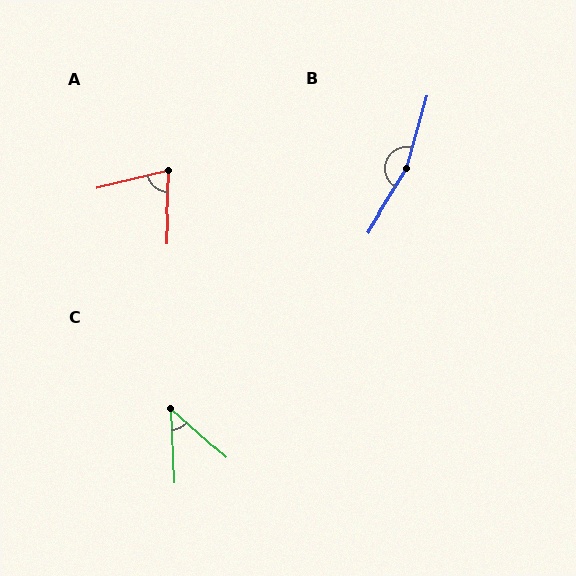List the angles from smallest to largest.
C (46°), A (74°), B (164°).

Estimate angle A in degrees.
Approximately 74 degrees.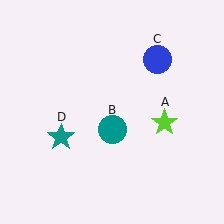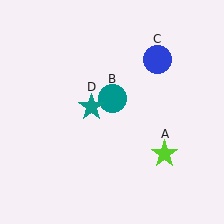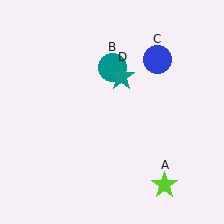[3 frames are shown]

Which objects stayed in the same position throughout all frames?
Blue circle (object C) remained stationary.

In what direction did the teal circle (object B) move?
The teal circle (object B) moved up.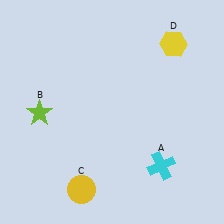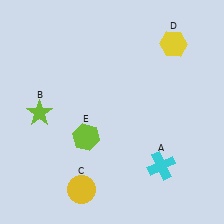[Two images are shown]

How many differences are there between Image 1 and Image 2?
There is 1 difference between the two images.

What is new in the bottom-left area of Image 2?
A lime hexagon (E) was added in the bottom-left area of Image 2.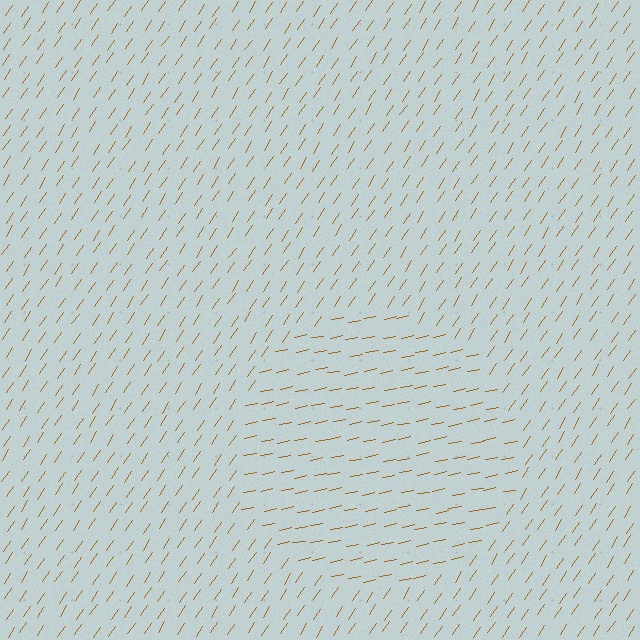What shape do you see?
I see a circle.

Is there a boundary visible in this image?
Yes, there is a texture boundary formed by a change in line orientation.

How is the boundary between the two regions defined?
The boundary is defined purely by a change in line orientation (approximately 45 degrees difference). All lines are the same color and thickness.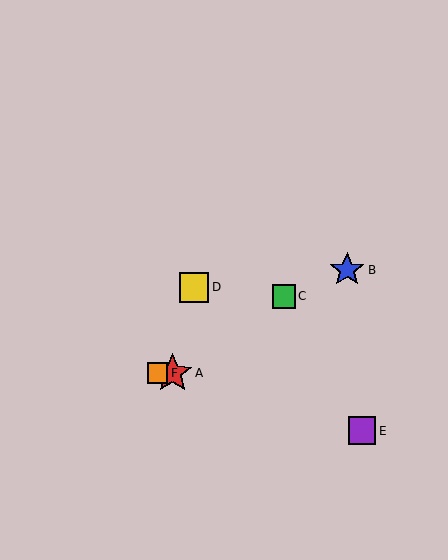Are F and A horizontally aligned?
Yes, both are at y≈373.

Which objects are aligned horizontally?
Objects A, F are aligned horizontally.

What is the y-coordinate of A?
Object A is at y≈373.